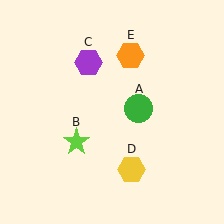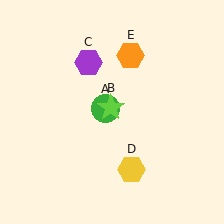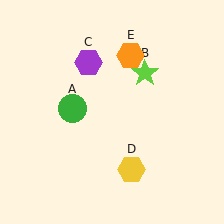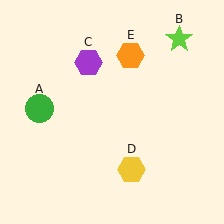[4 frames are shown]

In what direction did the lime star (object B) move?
The lime star (object B) moved up and to the right.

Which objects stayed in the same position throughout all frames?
Purple hexagon (object C) and yellow hexagon (object D) and orange hexagon (object E) remained stationary.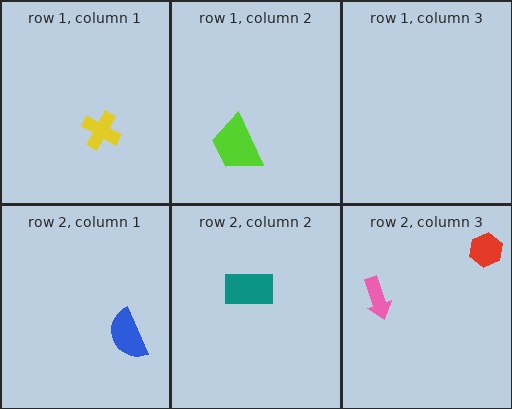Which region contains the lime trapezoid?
The row 1, column 2 region.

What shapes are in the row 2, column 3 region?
The pink arrow, the red hexagon.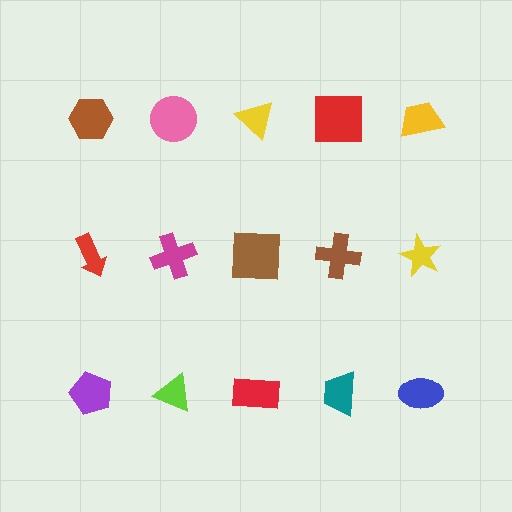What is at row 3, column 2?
A lime triangle.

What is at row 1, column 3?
A yellow triangle.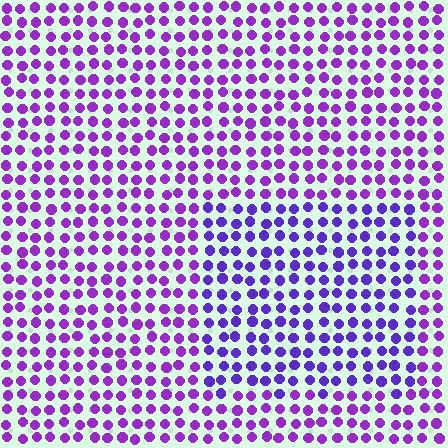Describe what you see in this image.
The image is filled with small purple elements in a uniform arrangement. A rectangle-shaped region is visible where the elements are tinted to a slightly different hue, forming a subtle color boundary.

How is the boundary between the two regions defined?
The boundary is defined purely by a slight shift in hue (about 24 degrees). Spacing, size, and orientation are identical on both sides.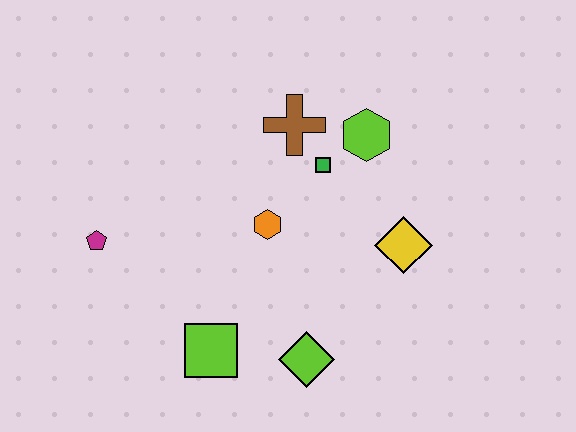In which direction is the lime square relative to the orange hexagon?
The lime square is below the orange hexagon.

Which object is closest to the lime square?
The lime diamond is closest to the lime square.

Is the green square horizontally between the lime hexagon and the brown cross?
Yes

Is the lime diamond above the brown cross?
No